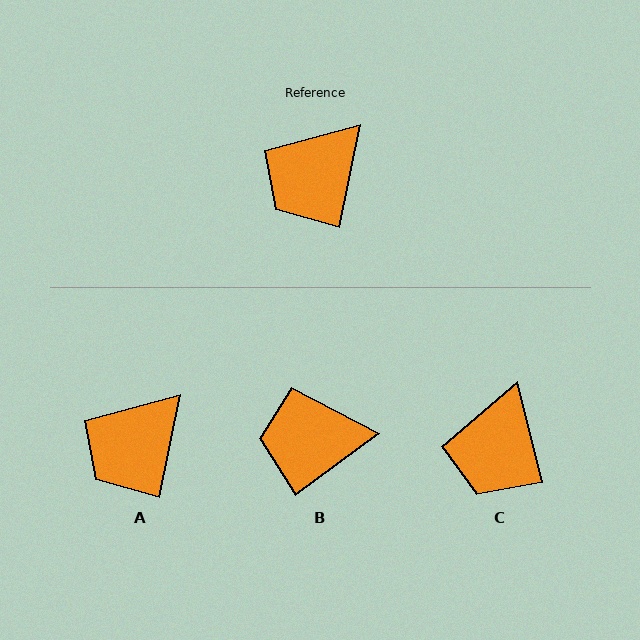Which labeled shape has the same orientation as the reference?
A.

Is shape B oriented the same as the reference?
No, it is off by about 43 degrees.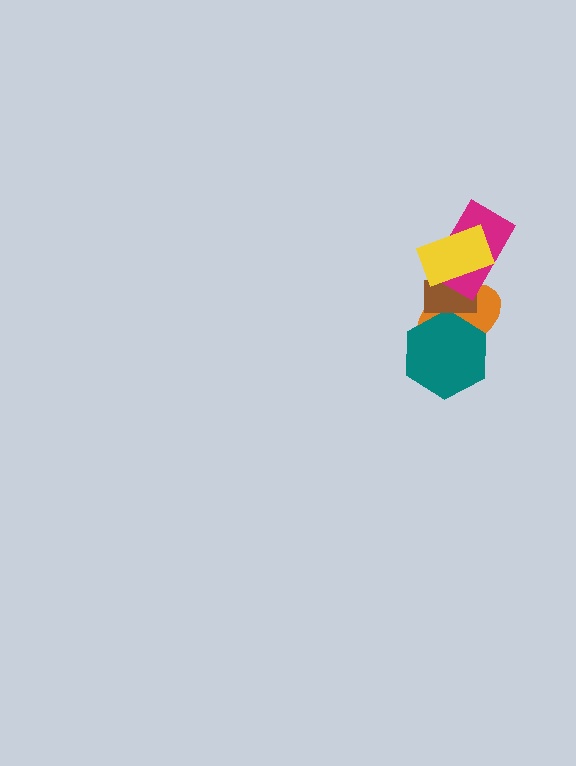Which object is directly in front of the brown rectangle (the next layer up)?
The magenta rectangle is directly in front of the brown rectangle.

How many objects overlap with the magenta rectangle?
3 objects overlap with the magenta rectangle.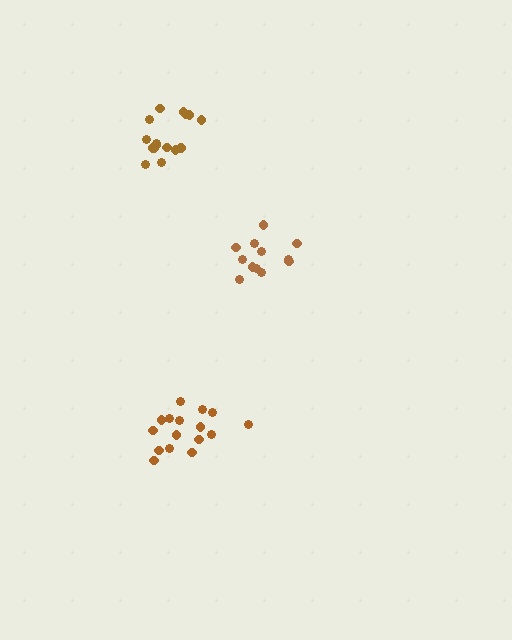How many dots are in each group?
Group 1: 12 dots, Group 2: 16 dots, Group 3: 16 dots (44 total).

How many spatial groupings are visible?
There are 3 spatial groupings.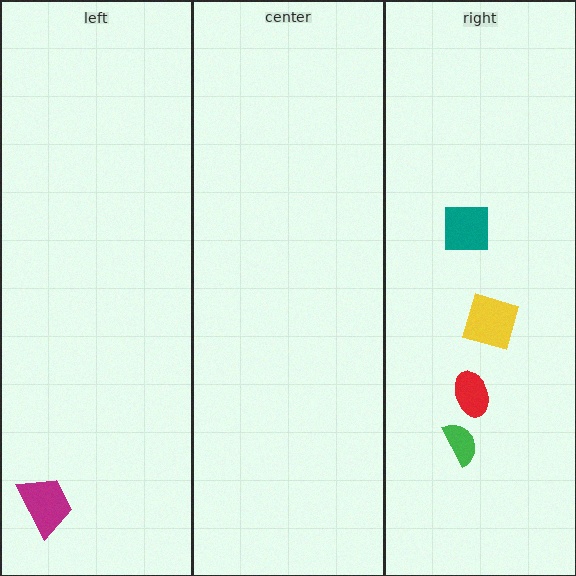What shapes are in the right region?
The green semicircle, the red ellipse, the yellow diamond, the teal square.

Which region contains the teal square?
The right region.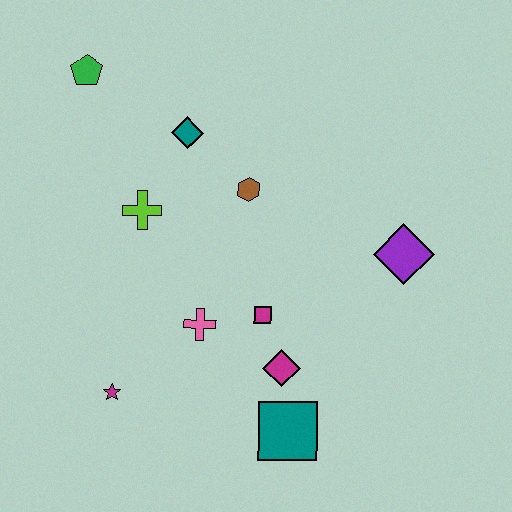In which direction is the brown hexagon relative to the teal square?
The brown hexagon is above the teal square.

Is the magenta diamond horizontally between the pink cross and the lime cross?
No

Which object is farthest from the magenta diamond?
The green pentagon is farthest from the magenta diamond.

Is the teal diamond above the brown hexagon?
Yes